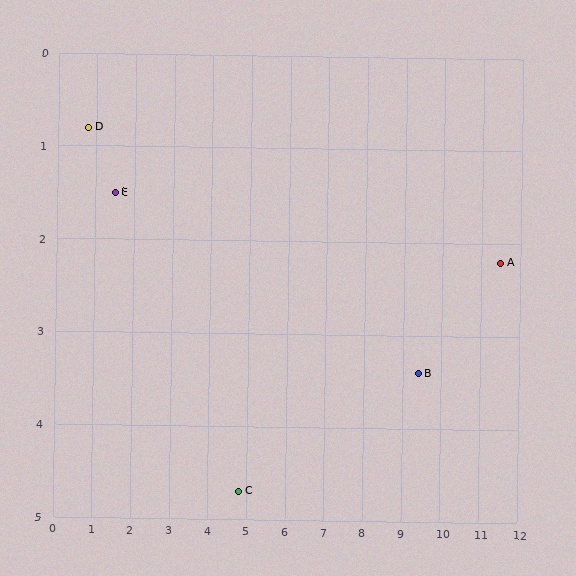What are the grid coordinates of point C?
Point C is at approximately (4.8, 4.7).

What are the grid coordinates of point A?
Point A is at approximately (11.5, 2.2).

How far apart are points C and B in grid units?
Points C and B are about 4.8 grid units apart.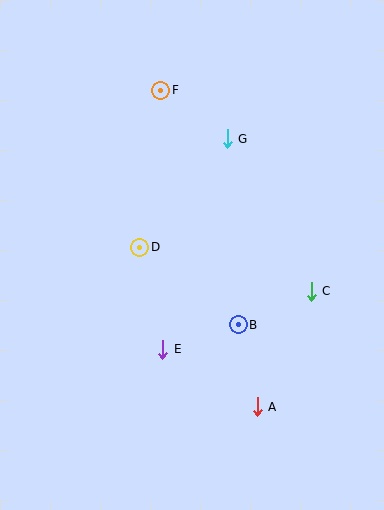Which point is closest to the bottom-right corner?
Point A is closest to the bottom-right corner.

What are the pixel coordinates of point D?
Point D is at (140, 247).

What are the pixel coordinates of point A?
Point A is at (257, 407).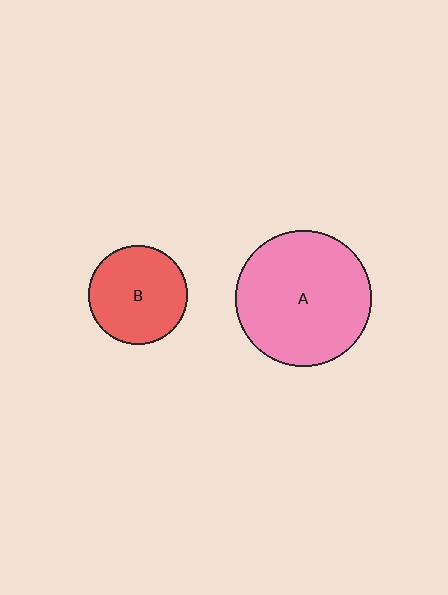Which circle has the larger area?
Circle A (pink).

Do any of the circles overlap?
No, none of the circles overlap.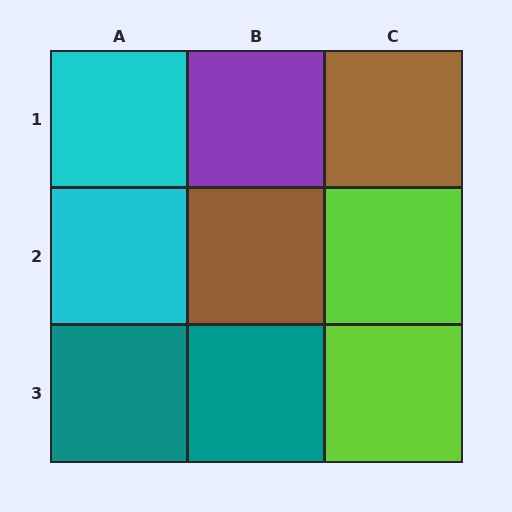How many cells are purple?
1 cell is purple.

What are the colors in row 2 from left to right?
Cyan, brown, lime.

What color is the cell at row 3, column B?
Teal.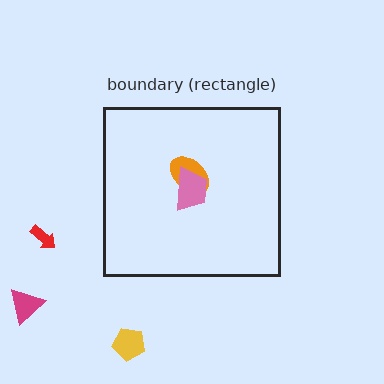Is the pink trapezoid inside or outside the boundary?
Inside.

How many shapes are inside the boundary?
2 inside, 3 outside.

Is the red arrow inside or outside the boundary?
Outside.